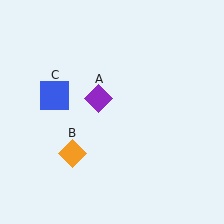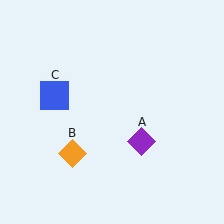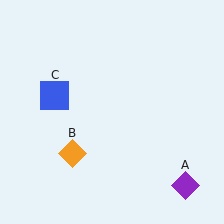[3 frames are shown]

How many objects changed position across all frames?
1 object changed position: purple diamond (object A).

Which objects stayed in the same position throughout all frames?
Orange diamond (object B) and blue square (object C) remained stationary.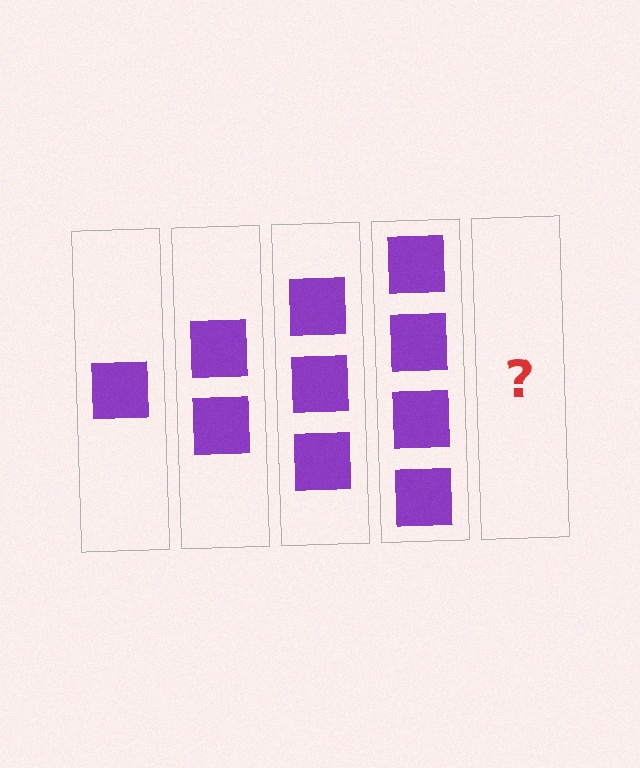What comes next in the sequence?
The next element should be 5 squares.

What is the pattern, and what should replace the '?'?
The pattern is that each step adds one more square. The '?' should be 5 squares.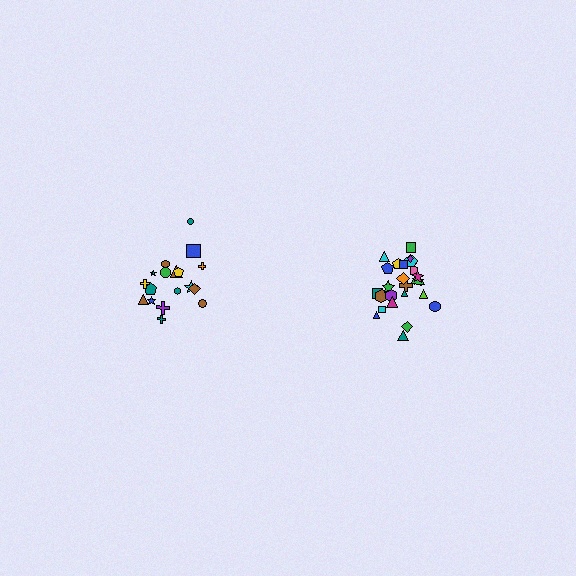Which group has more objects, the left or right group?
The right group.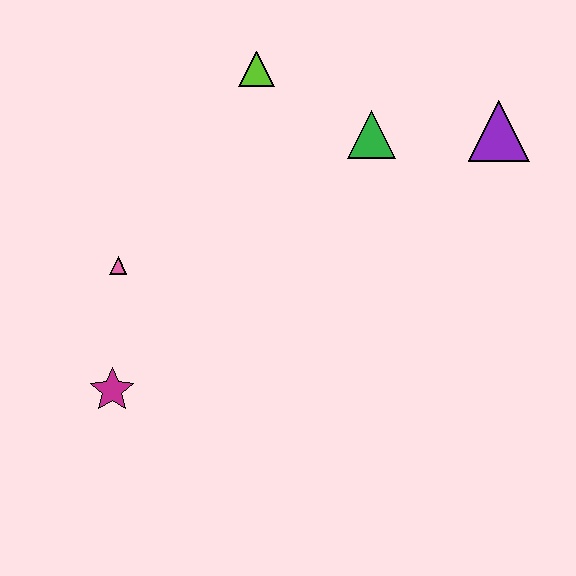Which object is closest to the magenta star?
The pink triangle is closest to the magenta star.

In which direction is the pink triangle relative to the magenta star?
The pink triangle is above the magenta star.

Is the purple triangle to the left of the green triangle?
No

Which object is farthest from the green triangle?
The magenta star is farthest from the green triangle.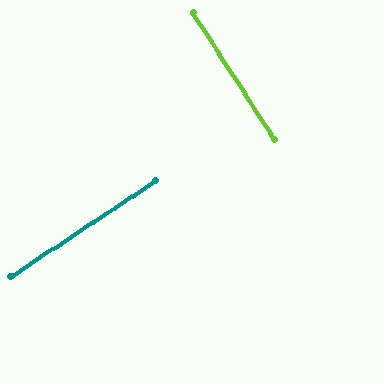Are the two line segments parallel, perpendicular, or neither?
Perpendicular — they meet at approximately 89°.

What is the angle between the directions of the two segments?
Approximately 89 degrees.